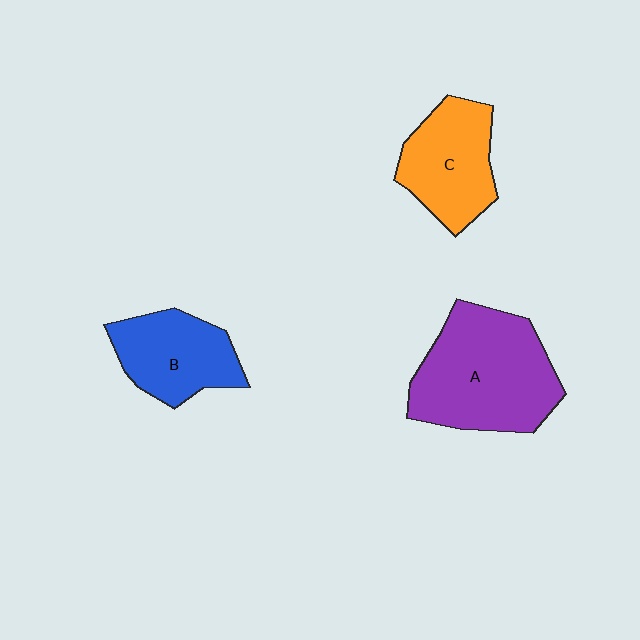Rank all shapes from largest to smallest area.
From largest to smallest: A (purple), C (orange), B (blue).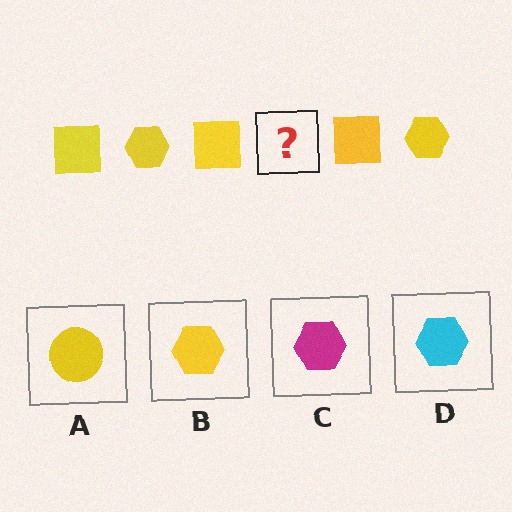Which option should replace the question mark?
Option B.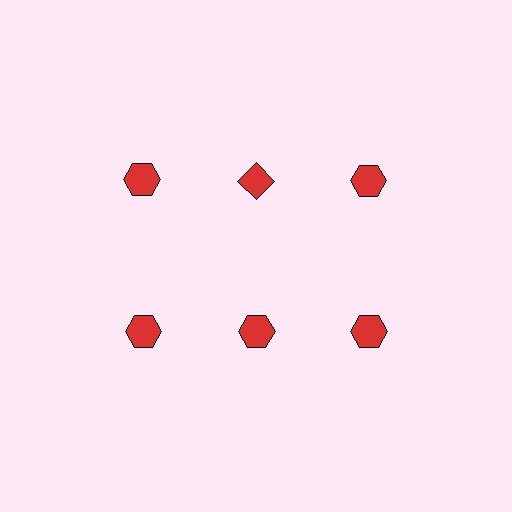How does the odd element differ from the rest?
It has a different shape: diamond instead of hexagon.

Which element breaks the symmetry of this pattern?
The red diamond in the top row, second from left column breaks the symmetry. All other shapes are red hexagons.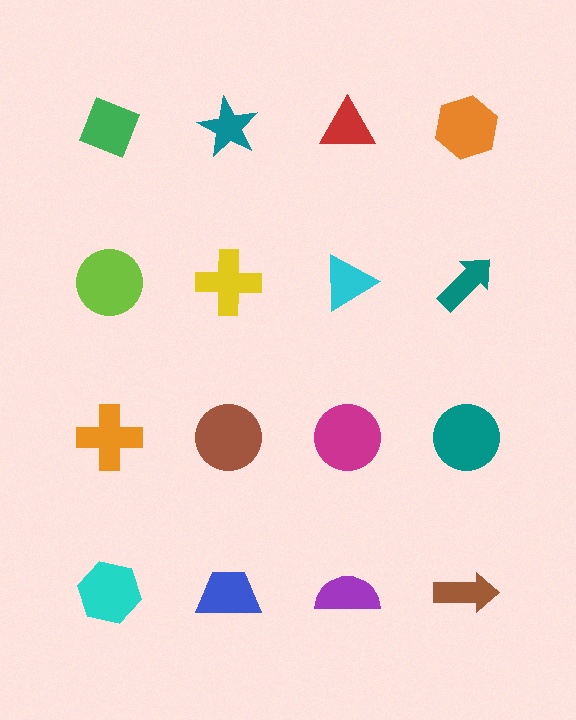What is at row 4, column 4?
A brown arrow.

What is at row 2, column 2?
A yellow cross.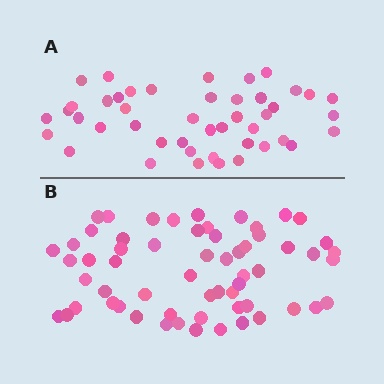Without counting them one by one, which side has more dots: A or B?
Region B (the bottom region) has more dots.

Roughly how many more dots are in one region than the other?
Region B has approximately 15 more dots than region A.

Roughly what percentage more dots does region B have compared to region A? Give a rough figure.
About 35% more.